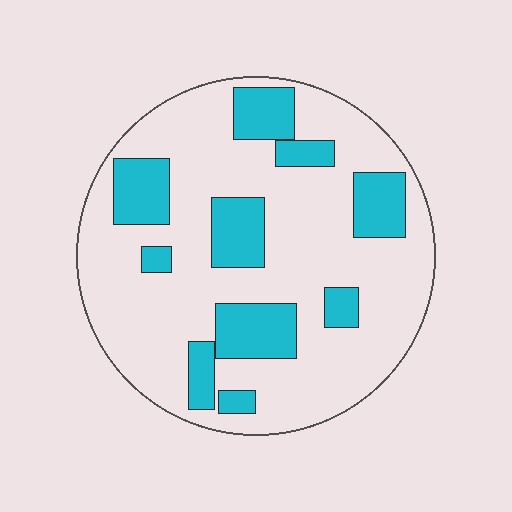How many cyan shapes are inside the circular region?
10.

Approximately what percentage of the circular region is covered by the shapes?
Approximately 25%.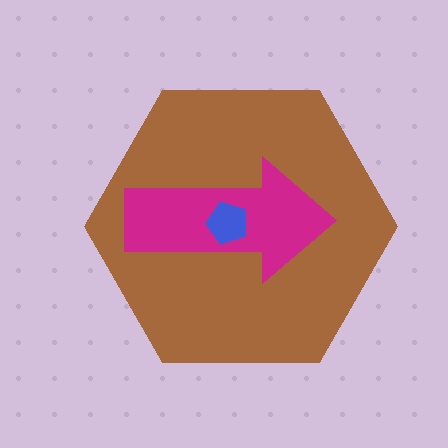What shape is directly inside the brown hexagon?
The magenta arrow.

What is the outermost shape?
The brown hexagon.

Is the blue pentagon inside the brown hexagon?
Yes.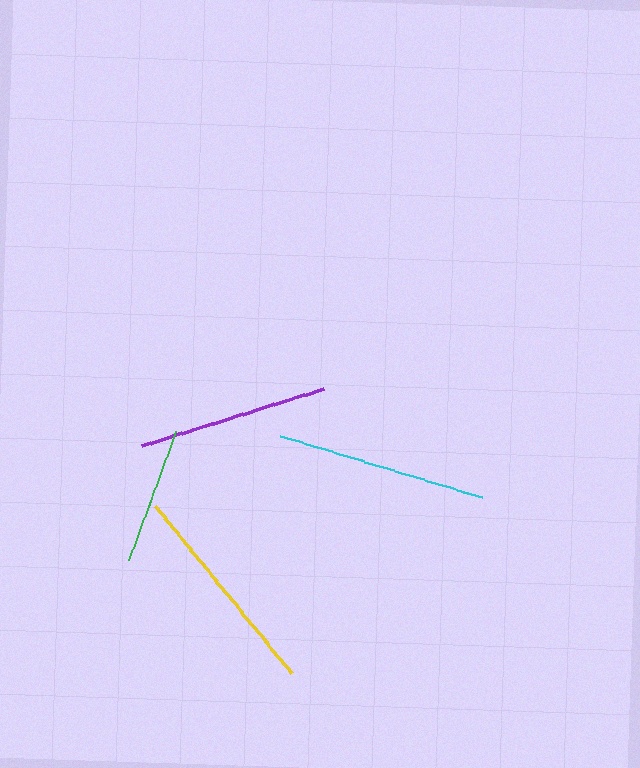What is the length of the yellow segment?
The yellow segment is approximately 217 pixels long.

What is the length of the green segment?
The green segment is approximately 137 pixels long.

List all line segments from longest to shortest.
From longest to shortest: yellow, cyan, purple, green.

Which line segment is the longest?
The yellow line is the longest at approximately 217 pixels.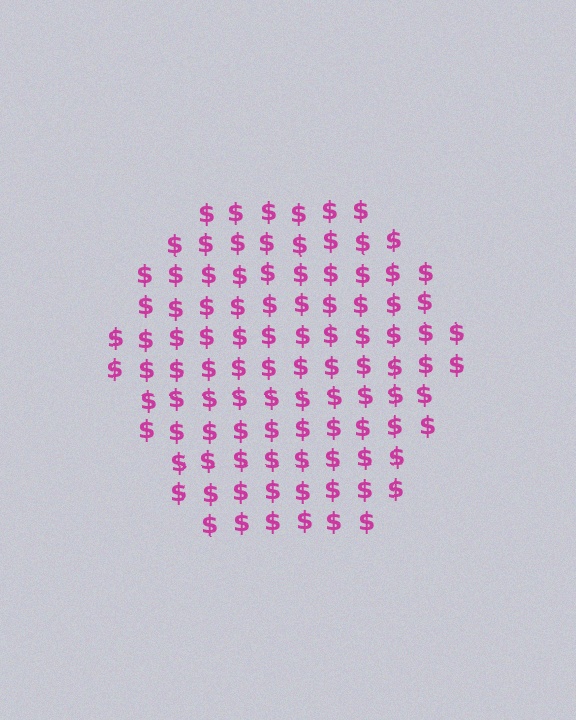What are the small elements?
The small elements are dollar signs.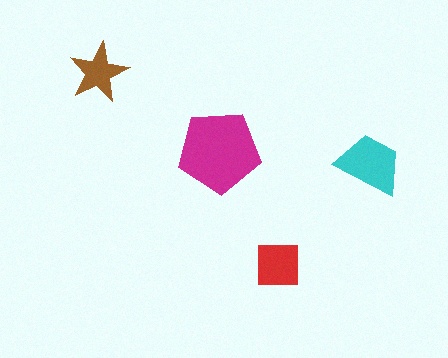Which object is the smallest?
The brown star.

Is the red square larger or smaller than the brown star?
Larger.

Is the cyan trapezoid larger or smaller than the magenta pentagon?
Smaller.